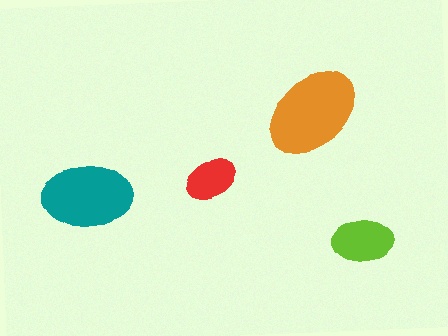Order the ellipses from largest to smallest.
the orange one, the teal one, the lime one, the red one.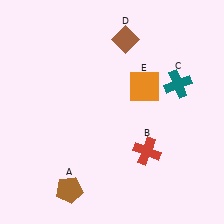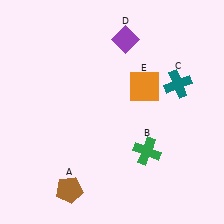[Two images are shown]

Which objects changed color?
B changed from red to green. D changed from brown to purple.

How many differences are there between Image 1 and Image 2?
There are 2 differences between the two images.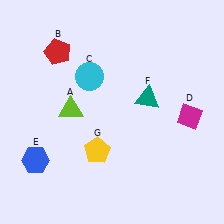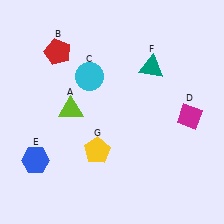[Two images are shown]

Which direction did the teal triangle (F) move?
The teal triangle (F) moved up.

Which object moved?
The teal triangle (F) moved up.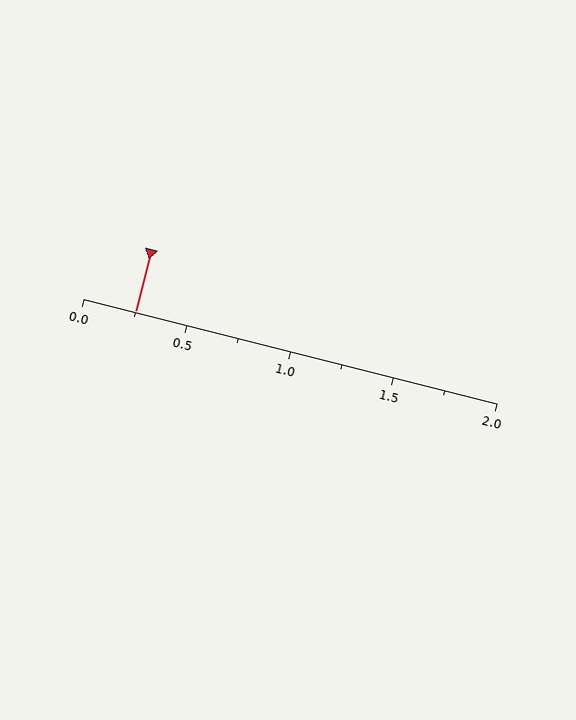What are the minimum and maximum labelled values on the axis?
The axis runs from 0.0 to 2.0.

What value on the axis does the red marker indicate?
The marker indicates approximately 0.25.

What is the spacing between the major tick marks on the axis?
The major ticks are spaced 0.5 apart.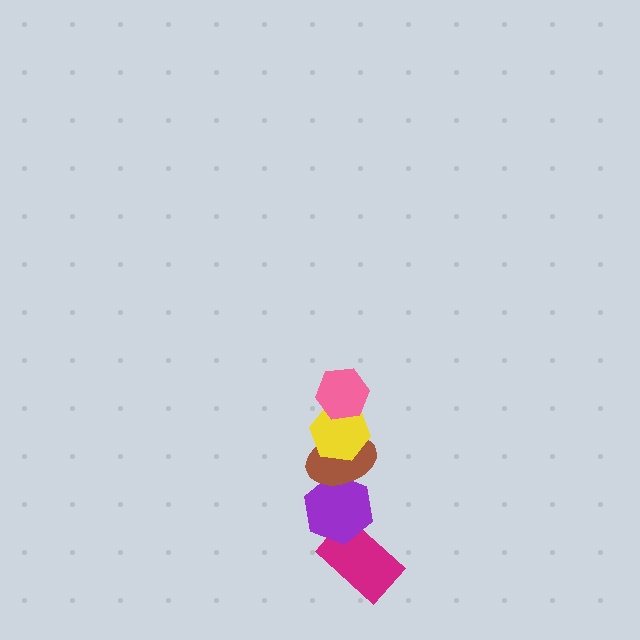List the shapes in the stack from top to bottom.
From top to bottom: the pink hexagon, the yellow hexagon, the brown ellipse, the purple hexagon, the magenta rectangle.